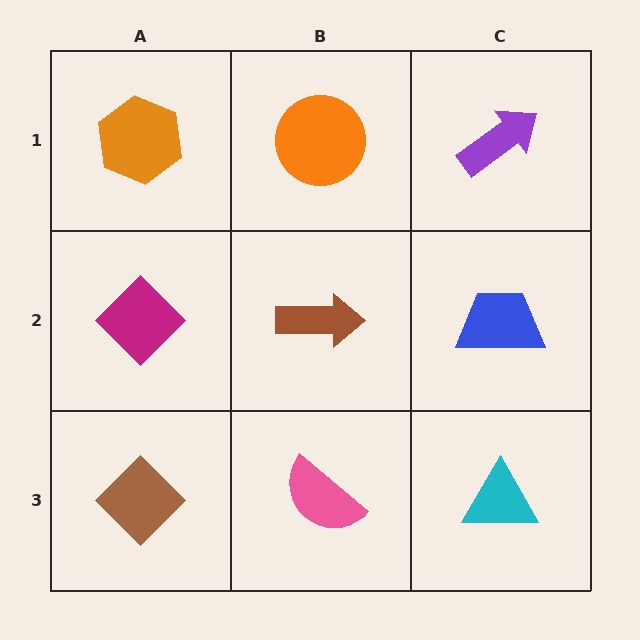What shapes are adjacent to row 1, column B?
A brown arrow (row 2, column B), an orange hexagon (row 1, column A), a purple arrow (row 1, column C).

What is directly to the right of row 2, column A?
A brown arrow.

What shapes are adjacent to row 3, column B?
A brown arrow (row 2, column B), a brown diamond (row 3, column A), a cyan triangle (row 3, column C).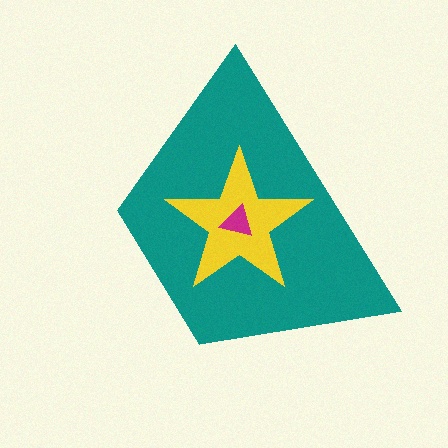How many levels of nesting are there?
3.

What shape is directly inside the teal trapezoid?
The yellow star.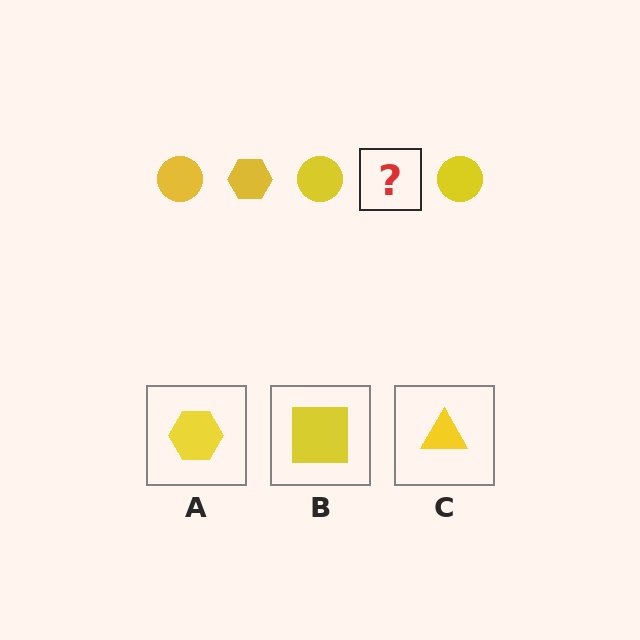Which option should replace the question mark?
Option A.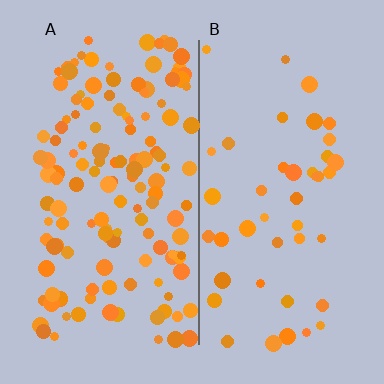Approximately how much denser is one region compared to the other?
Approximately 3.2× — region A over region B.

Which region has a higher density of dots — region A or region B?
A (the left).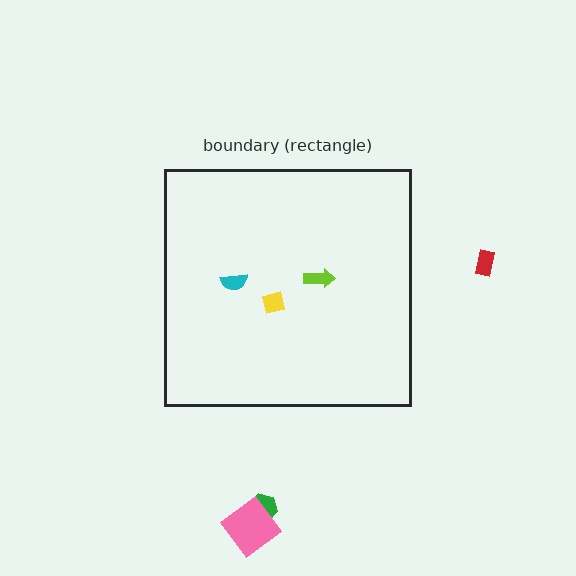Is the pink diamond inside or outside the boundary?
Outside.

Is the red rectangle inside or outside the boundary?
Outside.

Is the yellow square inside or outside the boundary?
Inside.